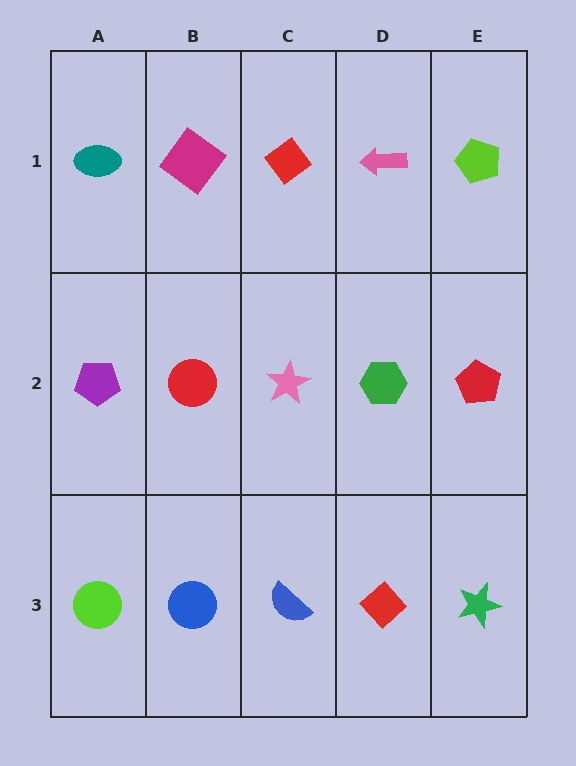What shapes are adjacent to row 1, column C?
A pink star (row 2, column C), a magenta diamond (row 1, column B), a pink arrow (row 1, column D).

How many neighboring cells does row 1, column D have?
3.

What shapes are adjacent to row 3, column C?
A pink star (row 2, column C), a blue circle (row 3, column B), a red diamond (row 3, column D).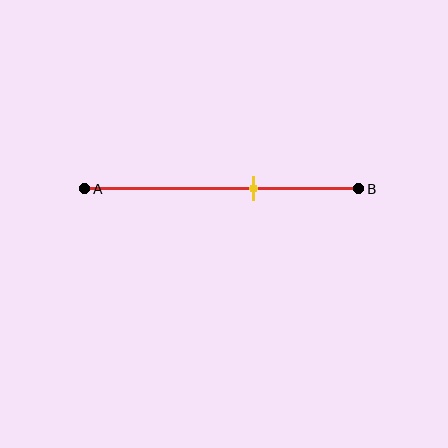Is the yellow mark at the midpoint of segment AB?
No, the mark is at about 60% from A, not at the 50% midpoint.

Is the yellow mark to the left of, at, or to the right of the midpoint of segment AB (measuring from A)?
The yellow mark is to the right of the midpoint of segment AB.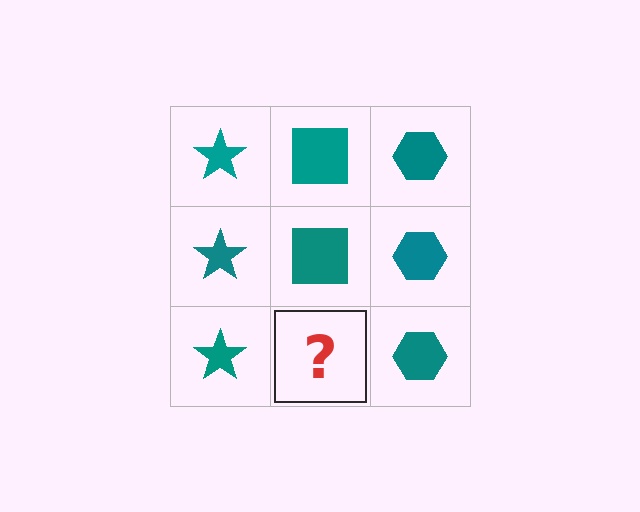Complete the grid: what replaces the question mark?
The question mark should be replaced with a teal square.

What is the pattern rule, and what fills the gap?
The rule is that each column has a consistent shape. The gap should be filled with a teal square.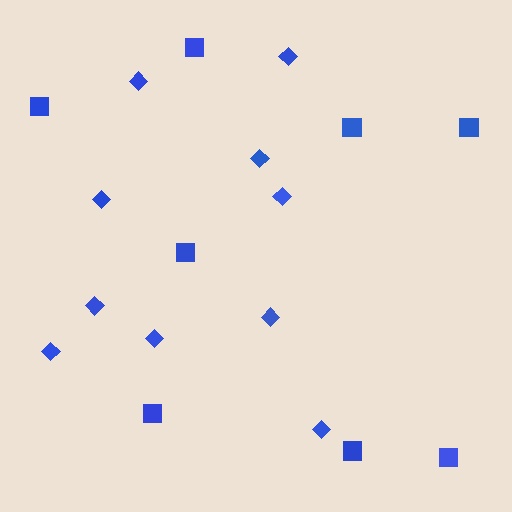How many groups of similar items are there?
There are 2 groups: one group of diamonds (10) and one group of squares (8).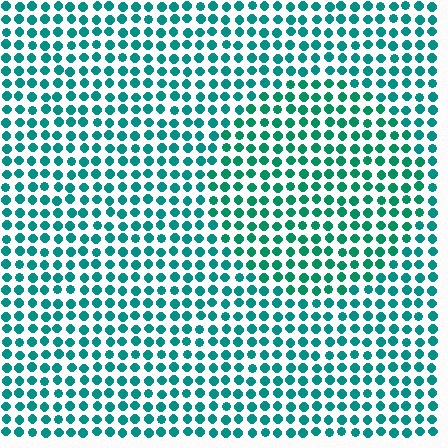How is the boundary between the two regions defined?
The boundary is defined purely by a slight shift in hue (about 17 degrees). Spacing, size, and orientation are identical on both sides.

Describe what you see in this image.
The image is filled with small teal elements in a uniform arrangement. A circle-shaped region is visible where the elements are tinted to a slightly different hue, forming a subtle color boundary.